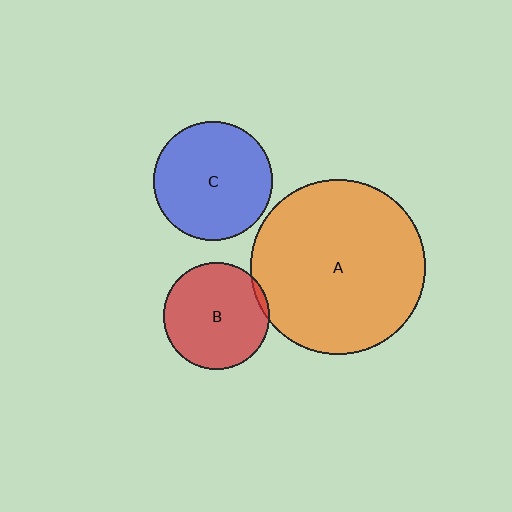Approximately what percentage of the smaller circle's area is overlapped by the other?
Approximately 5%.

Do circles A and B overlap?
Yes.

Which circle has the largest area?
Circle A (orange).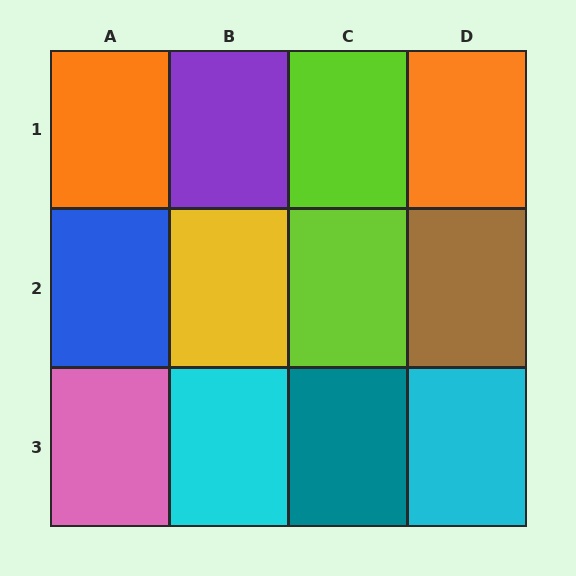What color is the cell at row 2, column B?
Yellow.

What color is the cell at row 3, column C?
Teal.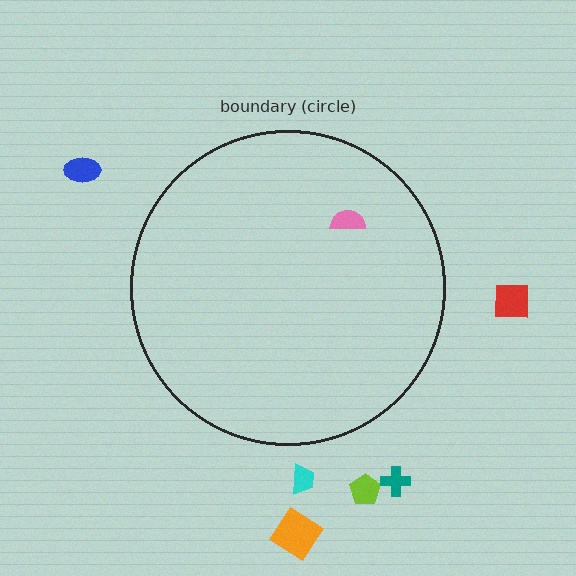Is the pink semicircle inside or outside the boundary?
Inside.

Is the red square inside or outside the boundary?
Outside.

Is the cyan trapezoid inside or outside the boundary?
Outside.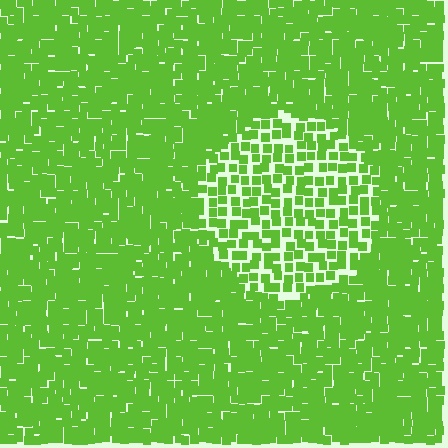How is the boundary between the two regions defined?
The boundary is defined by a change in element density (approximately 1.9x ratio). All elements are the same color, size, and shape.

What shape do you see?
I see a circle.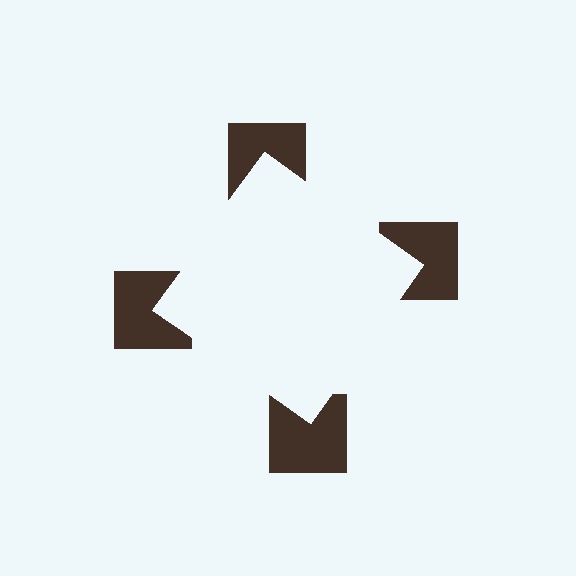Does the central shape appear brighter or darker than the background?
It typically appears slightly brighter than the background, even though no actual brightness change is drawn.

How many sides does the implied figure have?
4 sides.